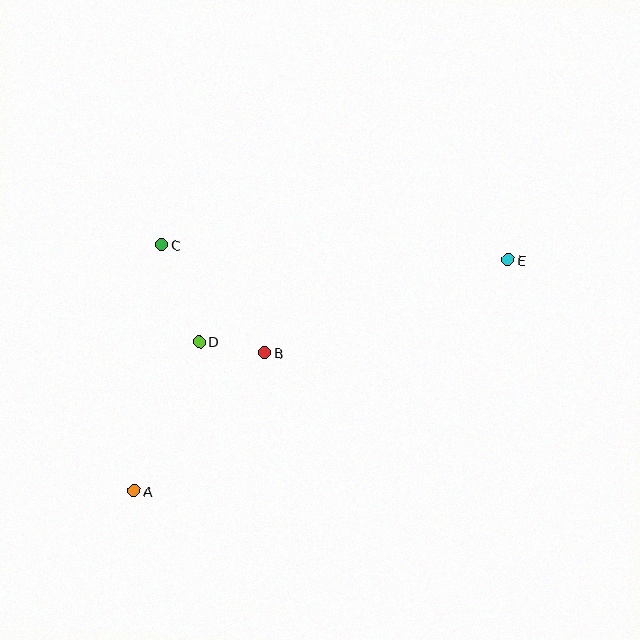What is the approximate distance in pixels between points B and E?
The distance between B and E is approximately 261 pixels.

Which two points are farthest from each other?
Points A and E are farthest from each other.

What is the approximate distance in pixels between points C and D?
The distance between C and D is approximately 104 pixels.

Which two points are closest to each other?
Points B and D are closest to each other.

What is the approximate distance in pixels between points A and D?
The distance between A and D is approximately 162 pixels.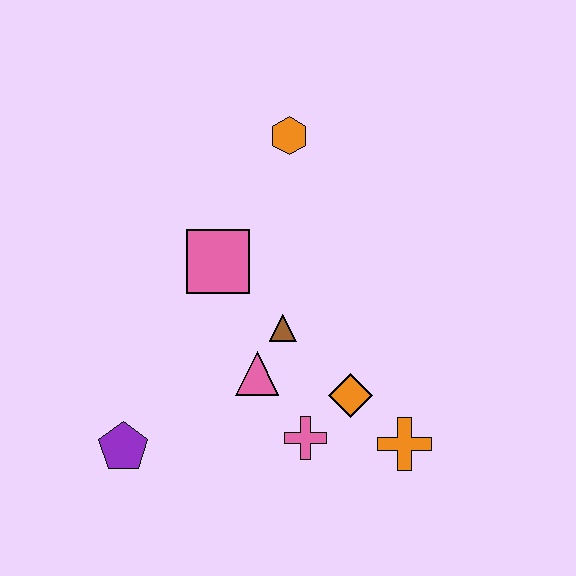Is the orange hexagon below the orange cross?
No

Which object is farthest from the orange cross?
The orange hexagon is farthest from the orange cross.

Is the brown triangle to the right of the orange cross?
No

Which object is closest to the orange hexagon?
The pink square is closest to the orange hexagon.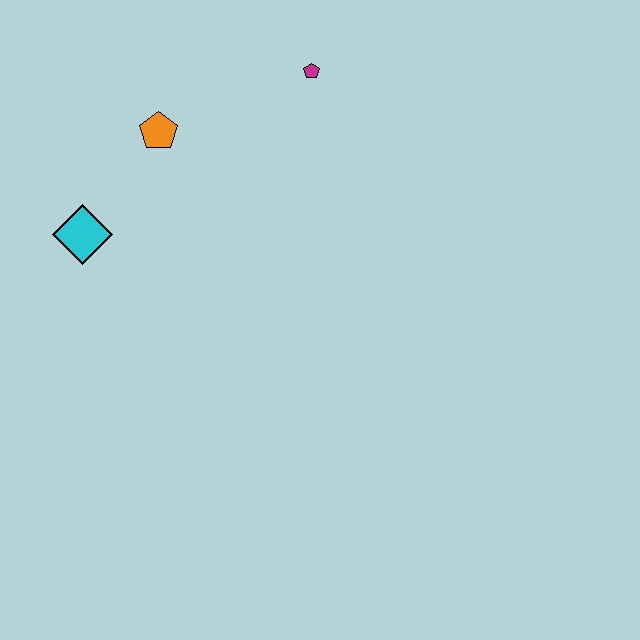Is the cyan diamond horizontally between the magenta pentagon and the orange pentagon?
No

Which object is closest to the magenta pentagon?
The orange pentagon is closest to the magenta pentagon.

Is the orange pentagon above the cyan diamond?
Yes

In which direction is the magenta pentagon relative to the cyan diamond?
The magenta pentagon is to the right of the cyan diamond.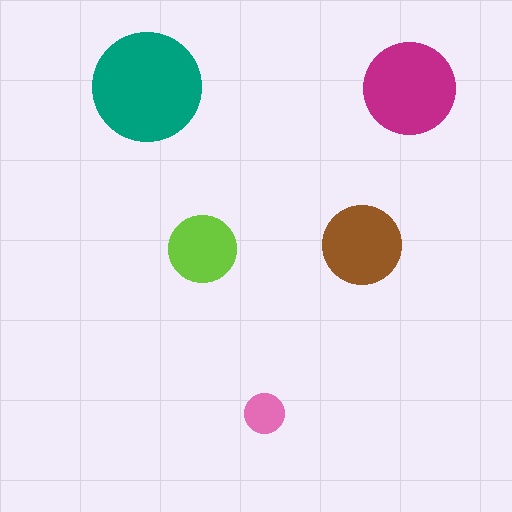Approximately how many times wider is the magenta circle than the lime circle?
About 1.5 times wider.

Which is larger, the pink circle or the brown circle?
The brown one.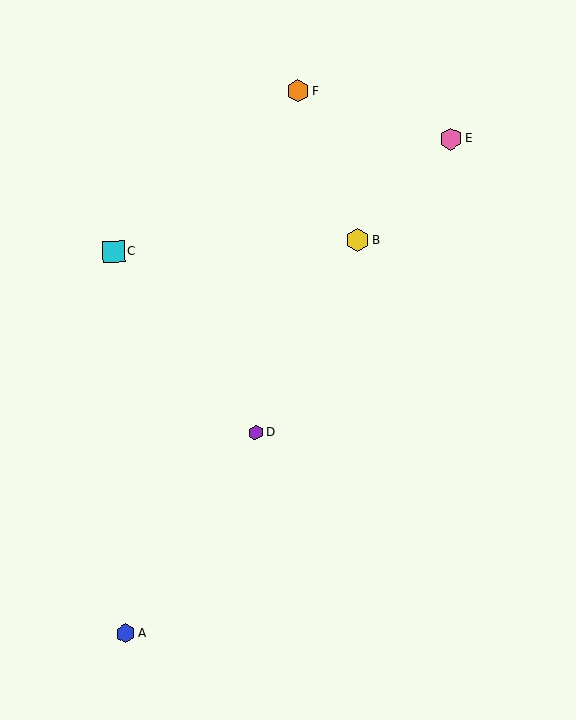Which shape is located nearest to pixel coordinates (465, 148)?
The pink hexagon (labeled E) at (451, 139) is nearest to that location.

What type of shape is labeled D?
Shape D is a purple hexagon.